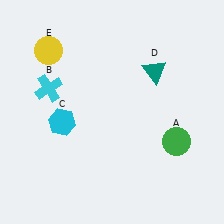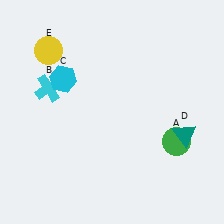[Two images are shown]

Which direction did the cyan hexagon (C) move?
The cyan hexagon (C) moved up.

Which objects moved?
The objects that moved are: the cyan hexagon (C), the teal triangle (D).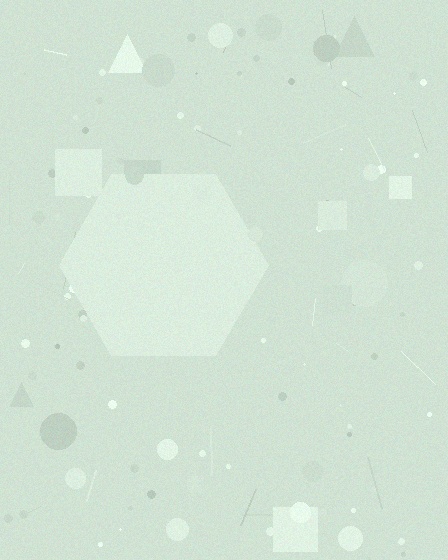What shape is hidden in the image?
A hexagon is hidden in the image.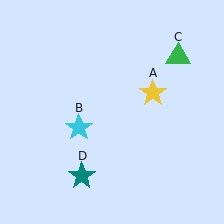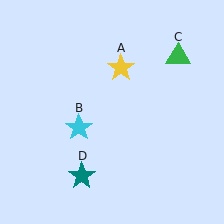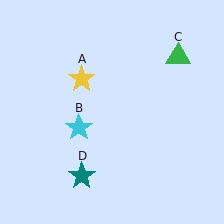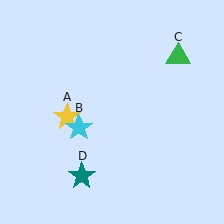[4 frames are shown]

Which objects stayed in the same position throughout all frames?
Cyan star (object B) and green triangle (object C) and teal star (object D) remained stationary.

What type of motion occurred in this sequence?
The yellow star (object A) rotated counterclockwise around the center of the scene.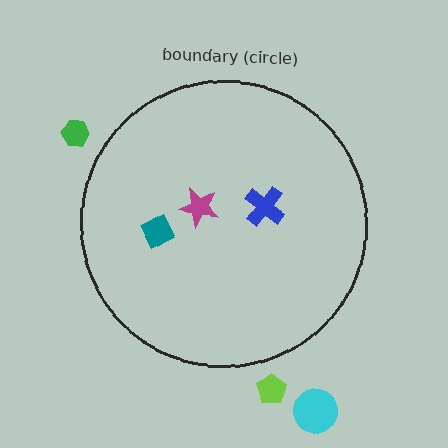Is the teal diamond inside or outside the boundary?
Inside.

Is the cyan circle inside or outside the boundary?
Outside.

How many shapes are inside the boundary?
3 inside, 3 outside.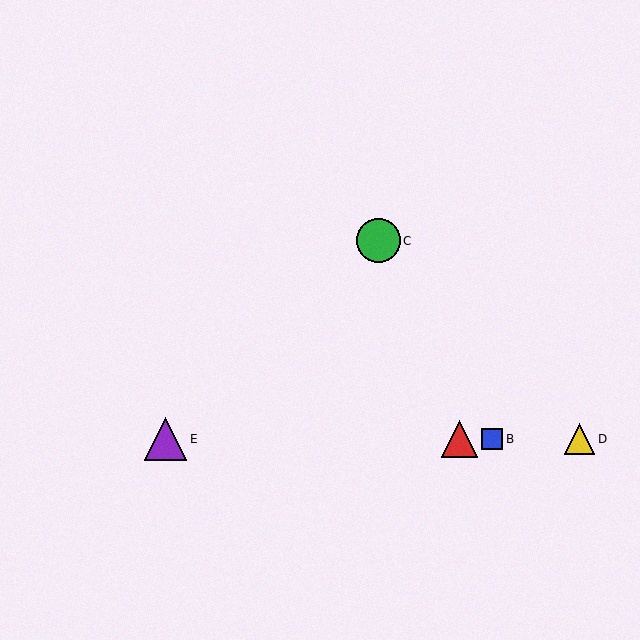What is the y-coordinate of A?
Object A is at y≈439.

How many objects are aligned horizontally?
4 objects (A, B, D, E) are aligned horizontally.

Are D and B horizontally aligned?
Yes, both are at y≈439.